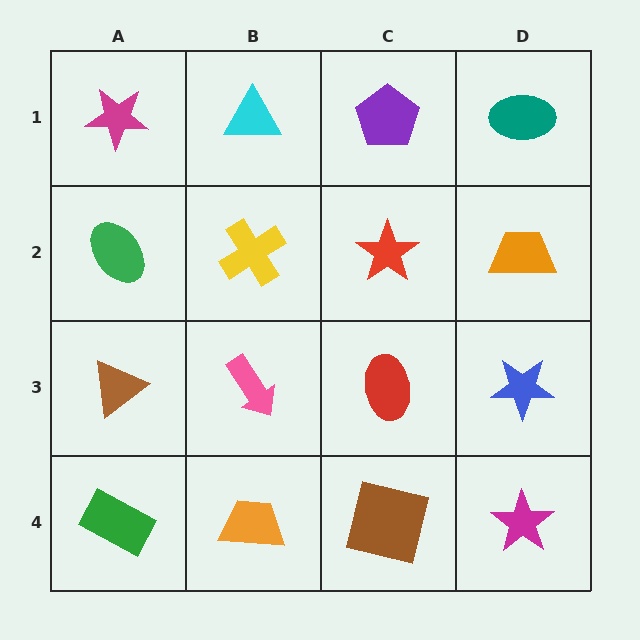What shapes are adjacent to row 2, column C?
A purple pentagon (row 1, column C), a red ellipse (row 3, column C), a yellow cross (row 2, column B), an orange trapezoid (row 2, column D).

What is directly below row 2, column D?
A blue star.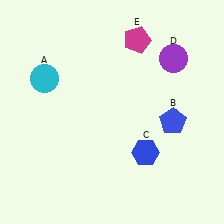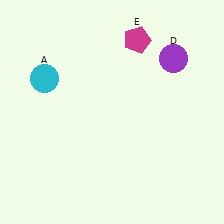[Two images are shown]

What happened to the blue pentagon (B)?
The blue pentagon (B) was removed in Image 2. It was in the bottom-right area of Image 1.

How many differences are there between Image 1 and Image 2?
There are 2 differences between the two images.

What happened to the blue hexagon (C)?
The blue hexagon (C) was removed in Image 2. It was in the bottom-right area of Image 1.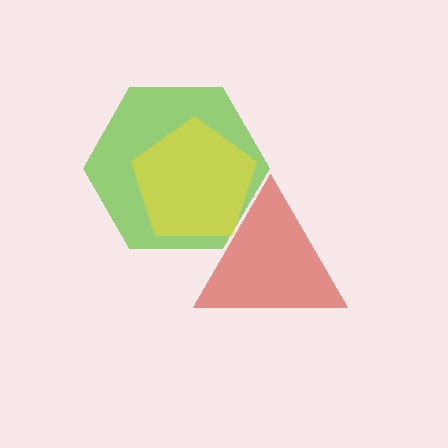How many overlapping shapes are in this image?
There are 3 overlapping shapes in the image.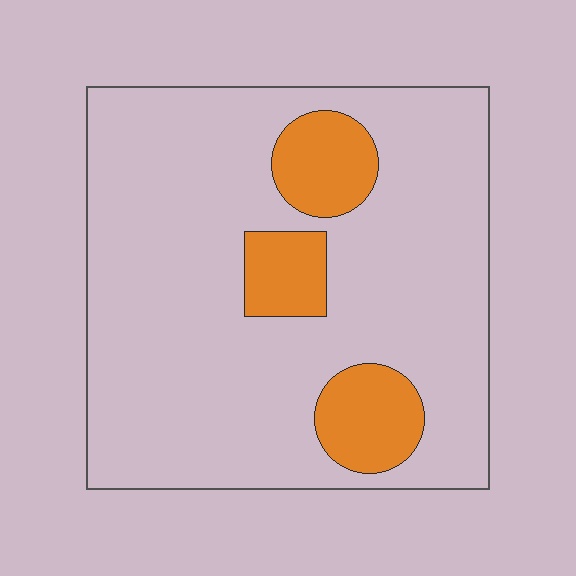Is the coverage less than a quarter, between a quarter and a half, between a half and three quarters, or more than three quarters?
Less than a quarter.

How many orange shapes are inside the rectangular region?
3.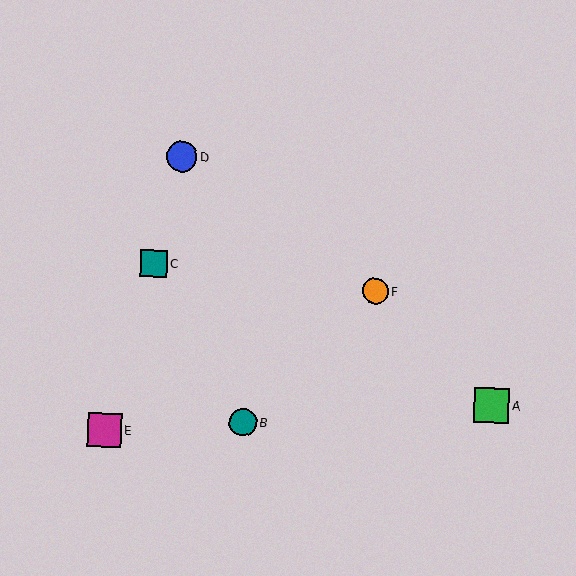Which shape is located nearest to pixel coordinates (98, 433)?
The magenta square (labeled E) at (104, 430) is nearest to that location.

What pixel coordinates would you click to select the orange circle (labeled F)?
Click at (375, 291) to select the orange circle F.